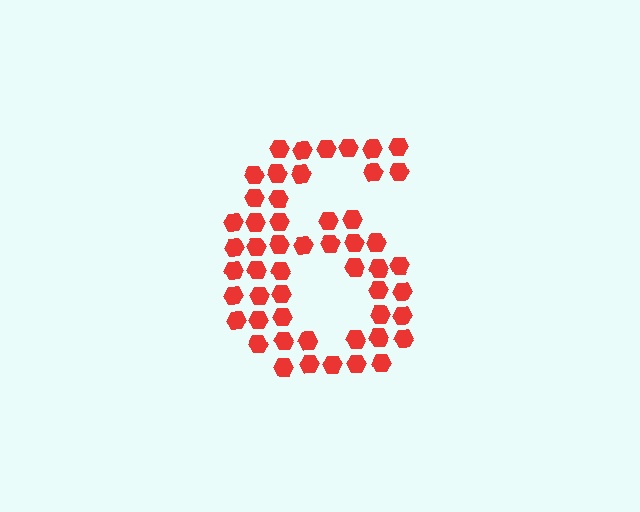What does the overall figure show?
The overall figure shows the digit 6.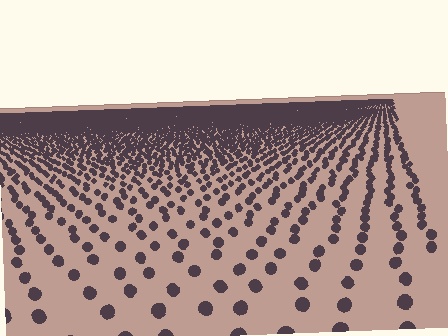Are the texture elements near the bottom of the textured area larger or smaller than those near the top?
Larger. Near the bottom, elements are closer to the viewer and appear at a bigger on-screen size.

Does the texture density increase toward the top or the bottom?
Density increases toward the top.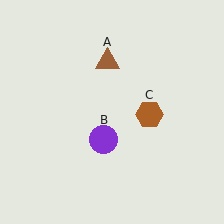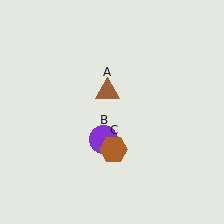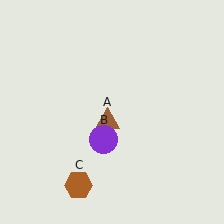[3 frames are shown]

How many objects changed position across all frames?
2 objects changed position: brown triangle (object A), brown hexagon (object C).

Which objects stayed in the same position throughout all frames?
Purple circle (object B) remained stationary.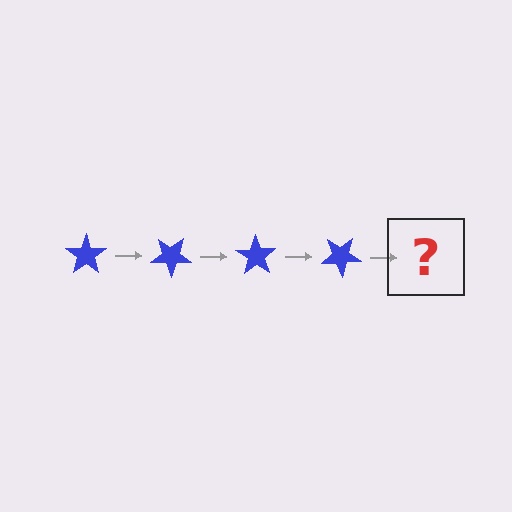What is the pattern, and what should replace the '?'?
The pattern is that the star rotates 35 degrees each step. The '?' should be a blue star rotated 140 degrees.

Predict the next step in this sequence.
The next step is a blue star rotated 140 degrees.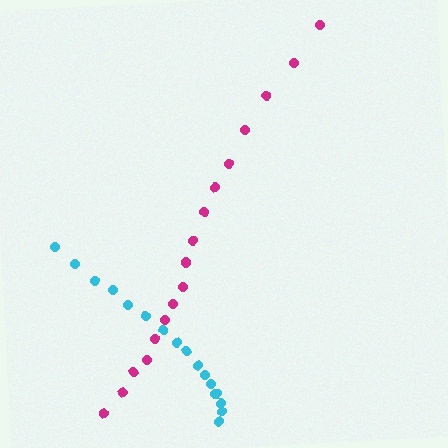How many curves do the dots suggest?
There are 2 distinct paths.